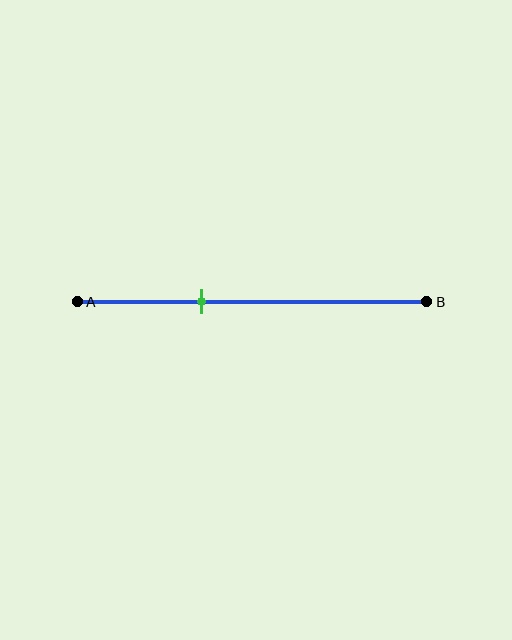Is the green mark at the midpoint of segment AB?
No, the mark is at about 35% from A, not at the 50% midpoint.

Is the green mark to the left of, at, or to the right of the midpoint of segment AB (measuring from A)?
The green mark is to the left of the midpoint of segment AB.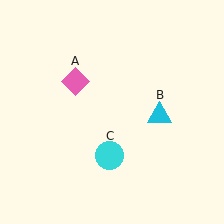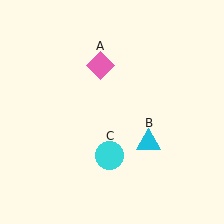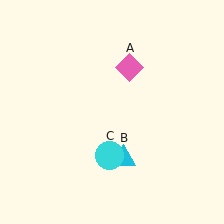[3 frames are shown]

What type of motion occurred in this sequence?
The pink diamond (object A), cyan triangle (object B) rotated clockwise around the center of the scene.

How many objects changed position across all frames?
2 objects changed position: pink diamond (object A), cyan triangle (object B).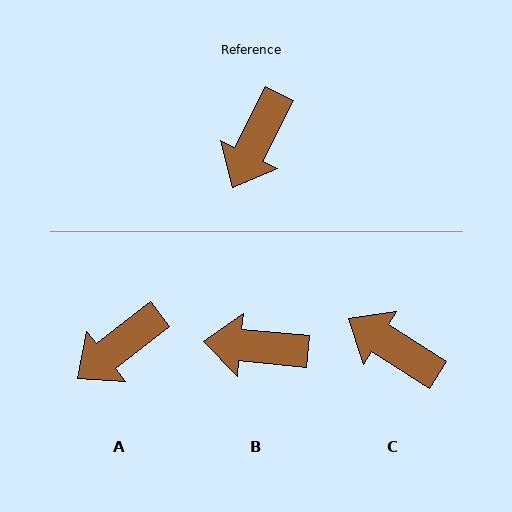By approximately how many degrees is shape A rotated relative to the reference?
Approximately 25 degrees clockwise.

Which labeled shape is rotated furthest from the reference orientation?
C, about 95 degrees away.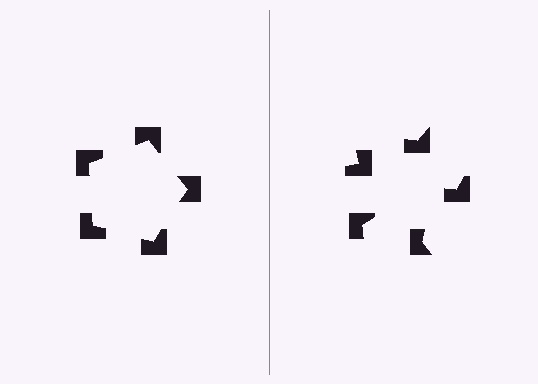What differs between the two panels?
The notched squares are positioned identically on both sides; only the wedge orientations differ. On the left they align to a pentagon; on the right they are misaligned.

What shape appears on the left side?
An illusory pentagon.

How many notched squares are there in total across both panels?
10 — 5 on each side.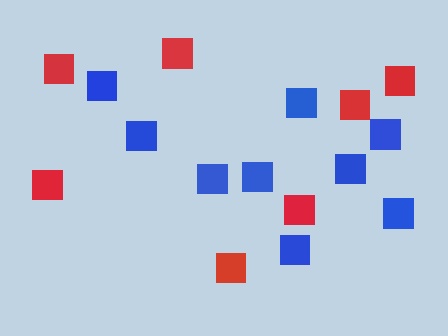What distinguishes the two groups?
There are 2 groups: one group of blue squares (9) and one group of red squares (7).